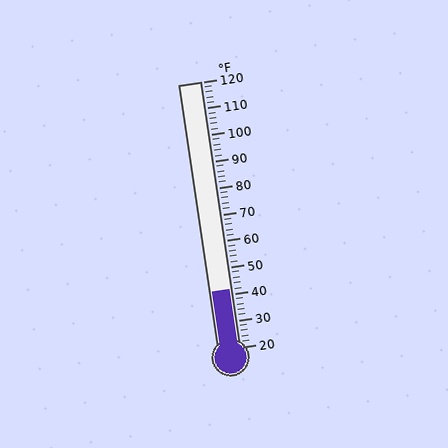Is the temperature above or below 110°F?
The temperature is below 110°F.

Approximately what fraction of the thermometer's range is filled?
The thermometer is filled to approximately 20% of its range.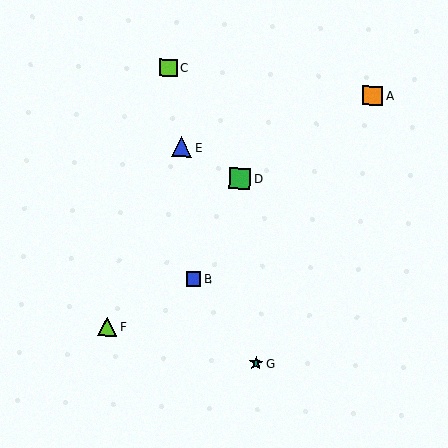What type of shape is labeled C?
Shape C is a lime square.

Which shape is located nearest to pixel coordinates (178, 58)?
The lime square (labeled C) at (168, 68) is nearest to that location.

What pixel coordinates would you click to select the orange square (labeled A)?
Click at (373, 96) to select the orange square A.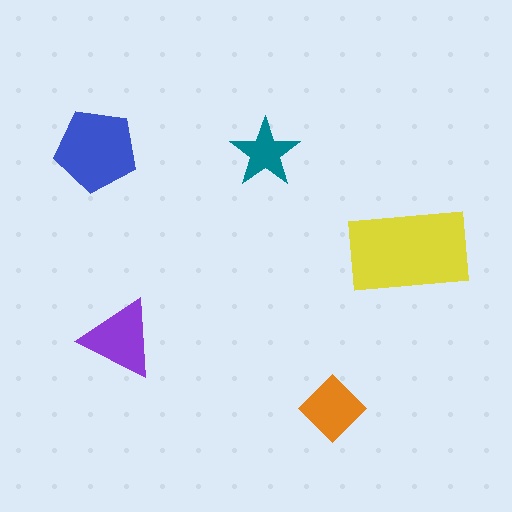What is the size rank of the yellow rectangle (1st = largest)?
1st.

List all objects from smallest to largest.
The teal star, the orange diamond, the purple triangle, the blue pentagon, the yellow rectangle.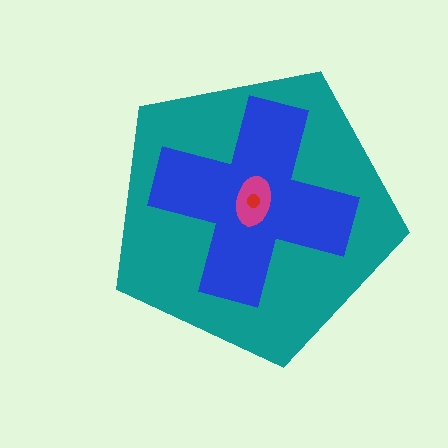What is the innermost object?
The red circle.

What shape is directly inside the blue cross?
The magenta ellipse.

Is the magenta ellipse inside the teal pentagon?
Yes.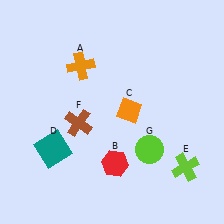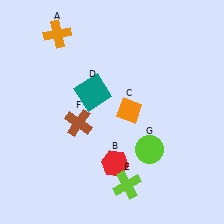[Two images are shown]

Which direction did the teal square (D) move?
The teal square (D) moved up.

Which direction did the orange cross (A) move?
The orange cross (A) moved up.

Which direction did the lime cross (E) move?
The lime cross (E) moved left.